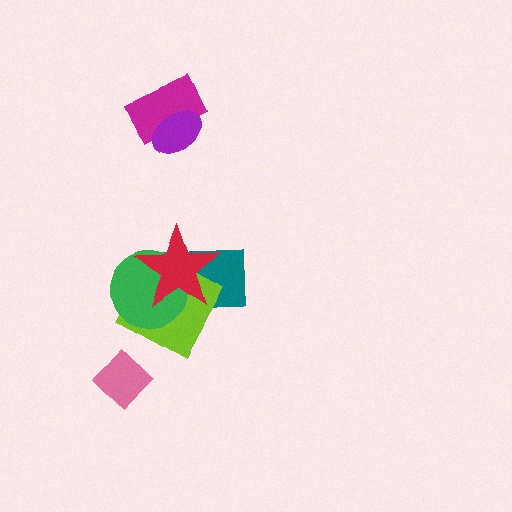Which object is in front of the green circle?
The red star is in front of the green circle.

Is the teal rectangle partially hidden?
Yes, it is partially covered by another shape.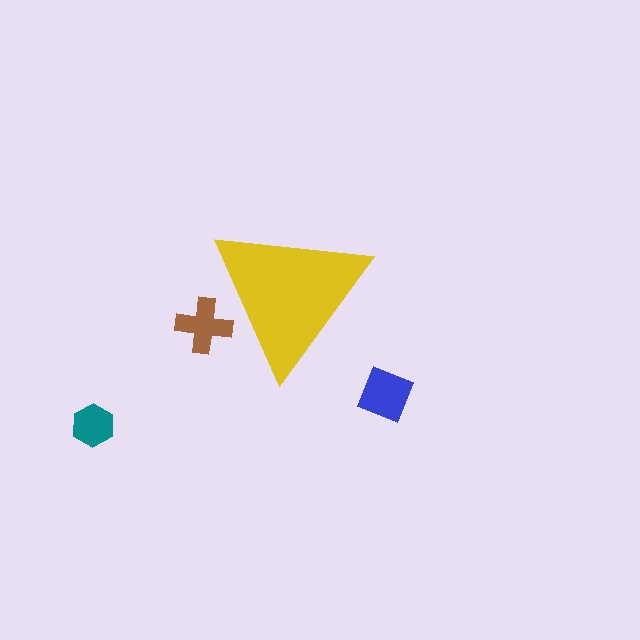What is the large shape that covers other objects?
A yellow triangle.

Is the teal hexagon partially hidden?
No, the teal hexagon is fully visible.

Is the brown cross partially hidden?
Yes, the brown cross is partially hidden behind the yellow triangle.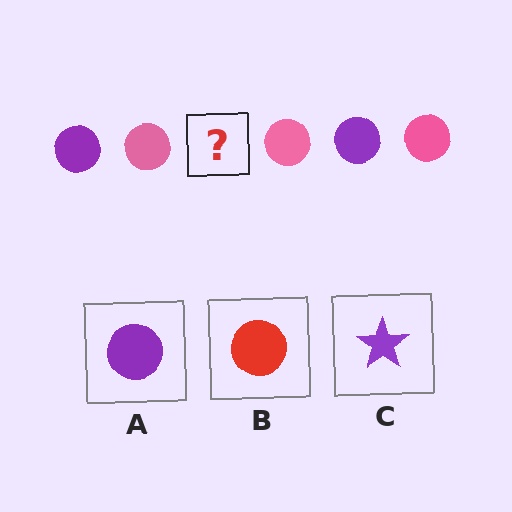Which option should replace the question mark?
Option A.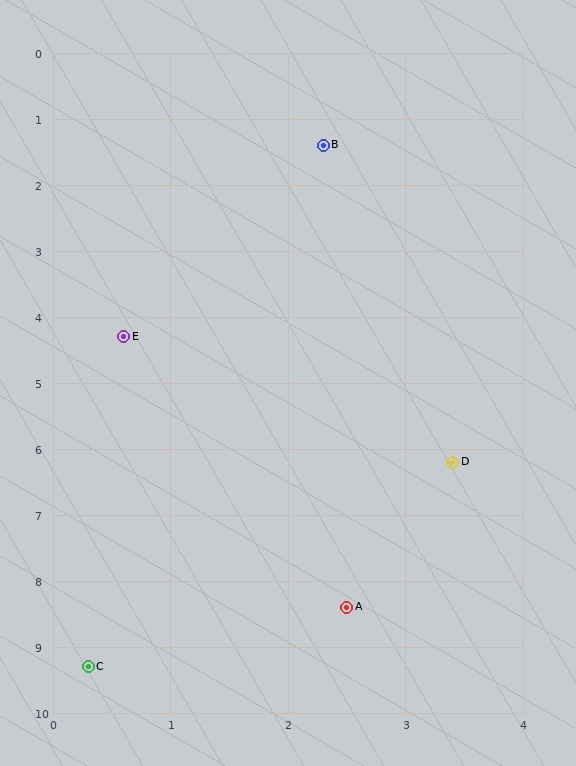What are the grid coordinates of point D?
Point D is at approximately (3.4, 6.2).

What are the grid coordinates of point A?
Point A is at approximately (2.5, 8.4).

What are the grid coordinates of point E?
Point E is at approximately (0.6, 4.3).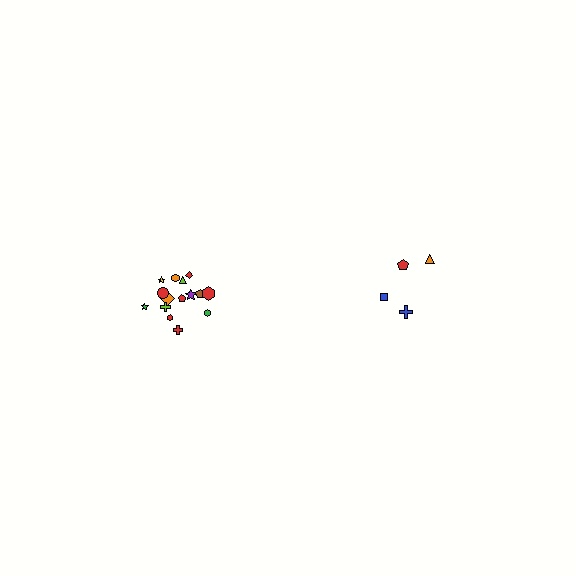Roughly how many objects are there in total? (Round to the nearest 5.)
Roughly 20 objects in total.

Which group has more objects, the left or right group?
The left group.